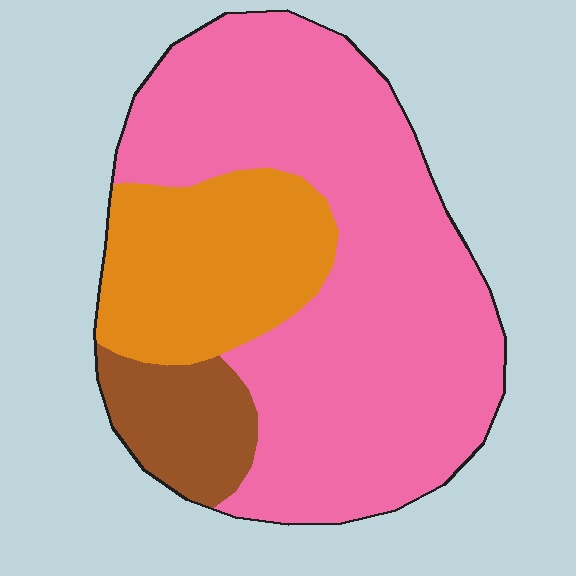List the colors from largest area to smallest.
From largest to smallest: pink, orange, brown.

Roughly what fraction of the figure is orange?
Orange takes up about one quarter (1/4) of the figure.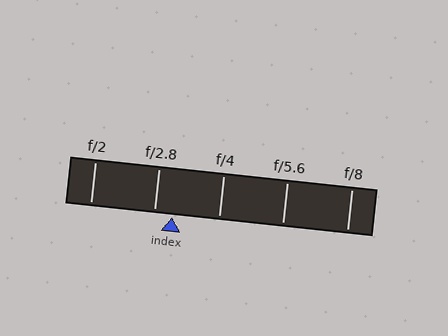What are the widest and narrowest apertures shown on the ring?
The widest aperture shown is f/2 and the narrowest is f/8.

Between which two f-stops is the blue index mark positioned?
The index mark is between f/2.8 and f/4.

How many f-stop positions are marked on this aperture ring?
There are 5 f-stop positions marked.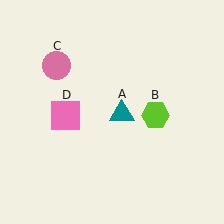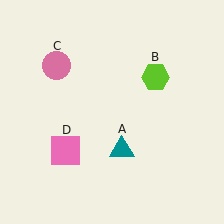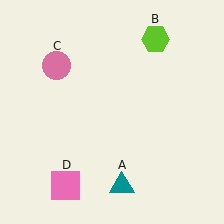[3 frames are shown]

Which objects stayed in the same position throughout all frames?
Pink circle (object C) remained stationary.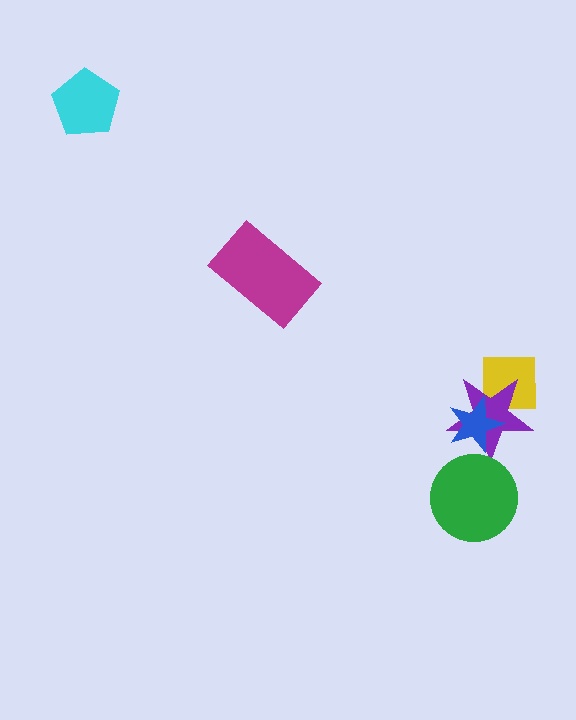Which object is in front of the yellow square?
The purple star is in front of the yellow square.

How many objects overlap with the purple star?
2 objects overlap with the purple star.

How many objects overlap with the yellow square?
1 object overlaps with the yellow square.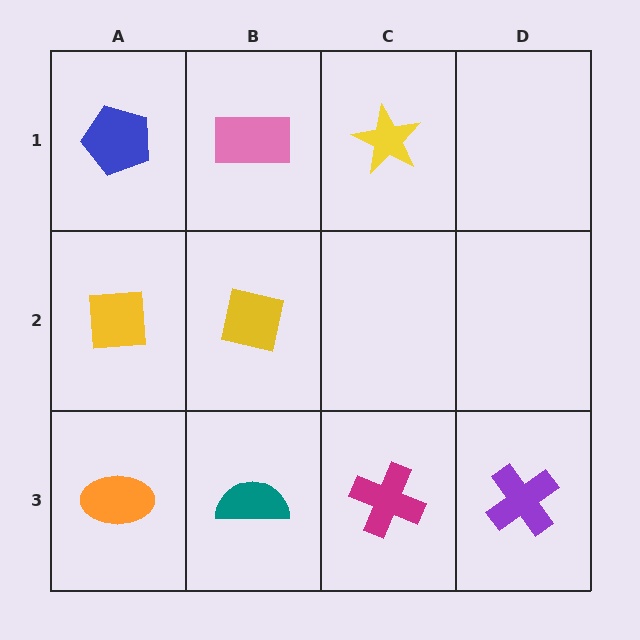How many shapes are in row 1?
3 shapes.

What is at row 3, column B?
A teal semicircle.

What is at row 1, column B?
A pink rectangle.